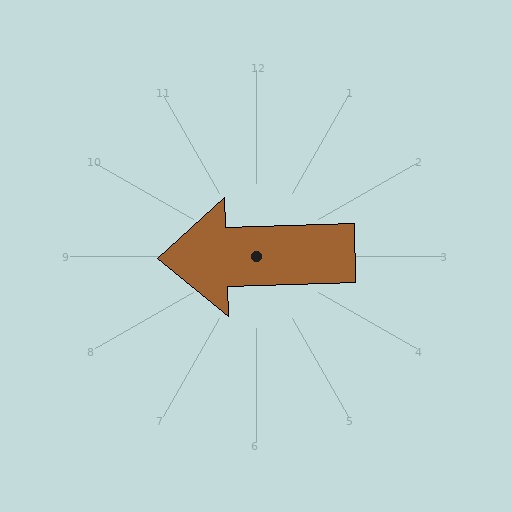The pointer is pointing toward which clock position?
Roughly 9 o'clock.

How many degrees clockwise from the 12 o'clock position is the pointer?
Approximately 268 degrees.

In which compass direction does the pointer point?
West.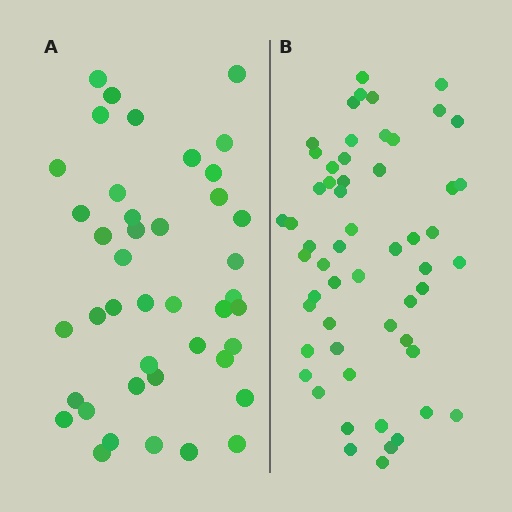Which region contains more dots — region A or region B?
Region B (the right region) has more dots.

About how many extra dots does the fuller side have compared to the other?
Region B has approximately 15 more dots than region A.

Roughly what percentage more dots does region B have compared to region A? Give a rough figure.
About 35% more.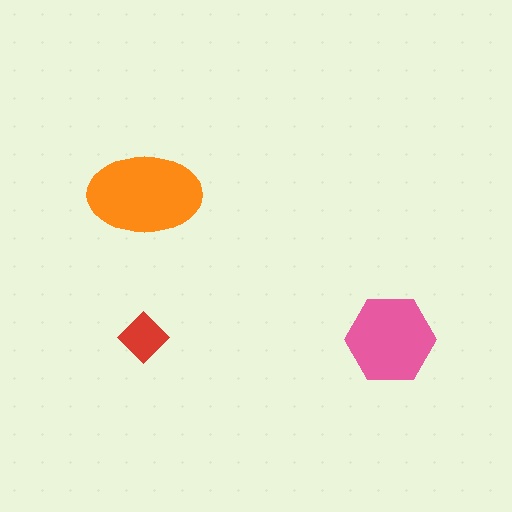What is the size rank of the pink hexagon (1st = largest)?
2nd.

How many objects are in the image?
There are 3 objects in the image.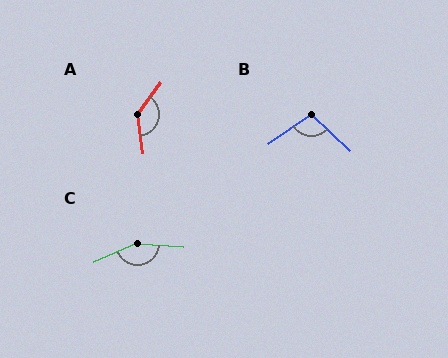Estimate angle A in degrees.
Approximately 136 degrees.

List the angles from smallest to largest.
B (103°), A (136°), C (153°).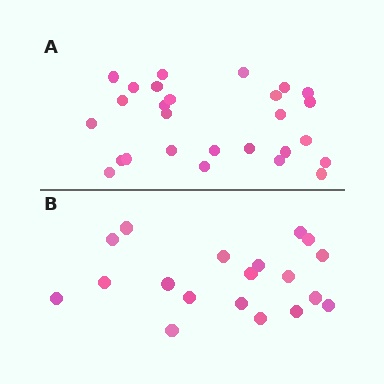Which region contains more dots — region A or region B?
Region A (the top region) has more dots.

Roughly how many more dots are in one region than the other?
Region A has roughly 8 or so more dots than region B.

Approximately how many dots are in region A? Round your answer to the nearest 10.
About 30 dots. (The exact count is 27, which rounds to 30.)